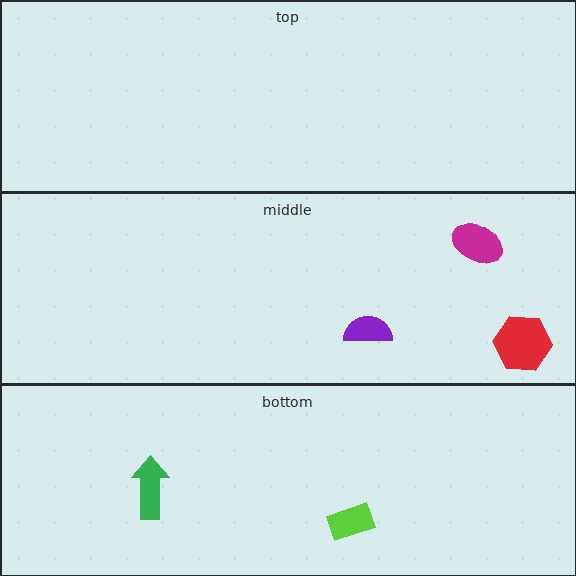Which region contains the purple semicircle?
The middle region.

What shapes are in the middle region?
The magenta ellipse, the purple semicircle, the red hexagon.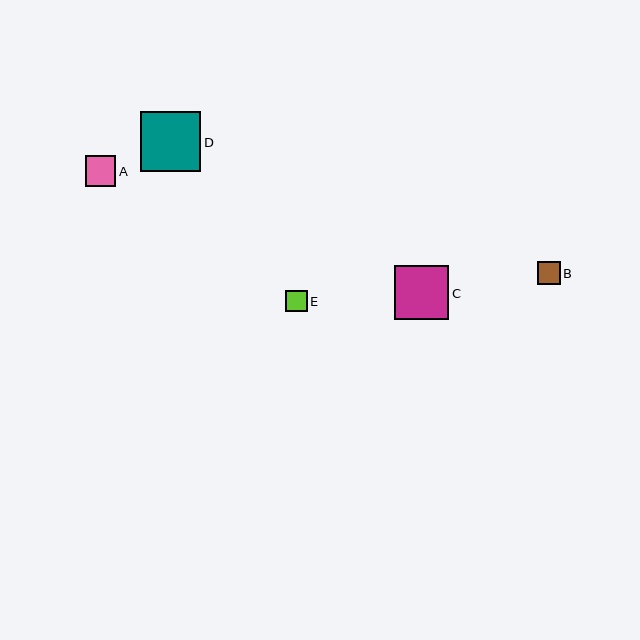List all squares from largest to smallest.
From largest to smallest: D, C, A, B, E.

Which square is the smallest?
Square E is the smallest with a size of approximately 22 pixels.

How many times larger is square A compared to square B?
Square A is approximately 1.4 times the size of square B.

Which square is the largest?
Square D is the largest with a size of approximately 60 pixels.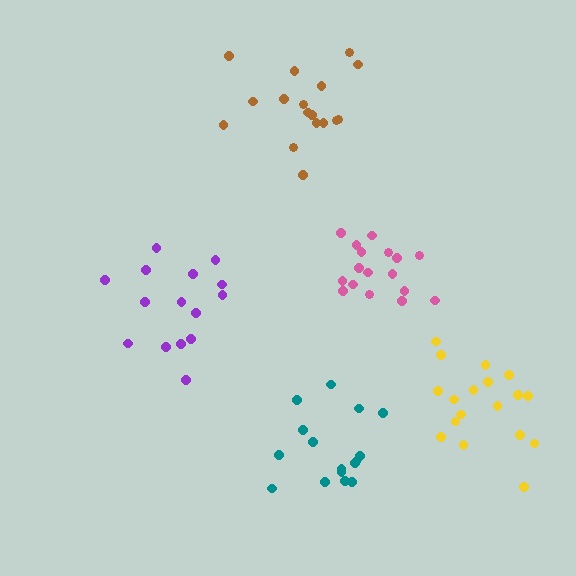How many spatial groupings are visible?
There are 5 spatial groupings.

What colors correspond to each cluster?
The clusters are colored: pink, purple, teal, brown, yellow.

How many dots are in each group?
Group 1: 17 dots, Group 2: 15 dots, Group 3: 16 dots, Group 4: 17 dots, Group 5: 18 dots (83 total).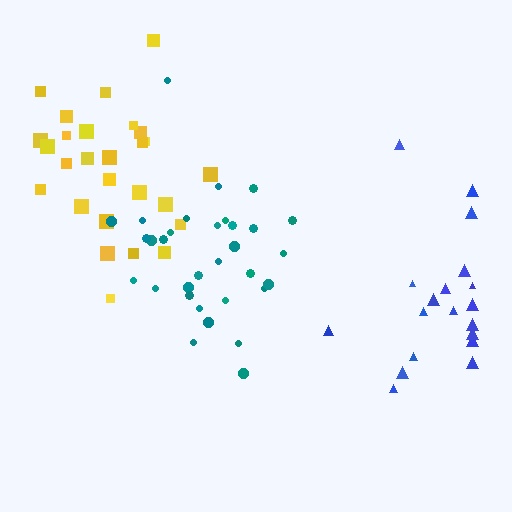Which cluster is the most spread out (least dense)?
Blue.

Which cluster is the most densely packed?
Teal.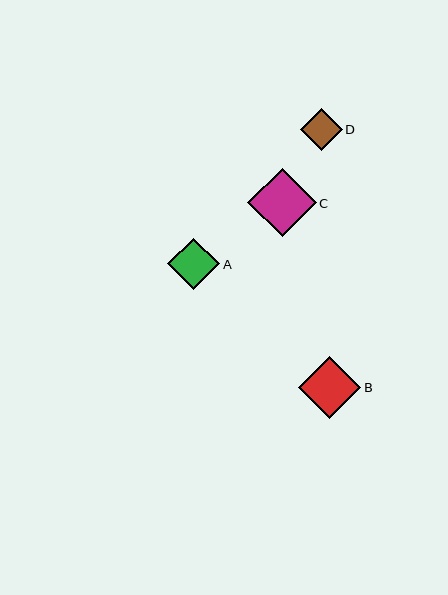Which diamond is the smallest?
Diamond D is the smallest with a size of approximately 42 pixels.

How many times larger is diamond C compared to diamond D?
Diamond C is approximately 1.6 times the size of diamond D.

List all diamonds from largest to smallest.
From largest to smallest: C, B, A, D.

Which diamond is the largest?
Diamond C is the largest with a size of approximately 69 pixels.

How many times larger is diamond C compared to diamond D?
Diamond C is approximately 1.6 times the size of diamond D.